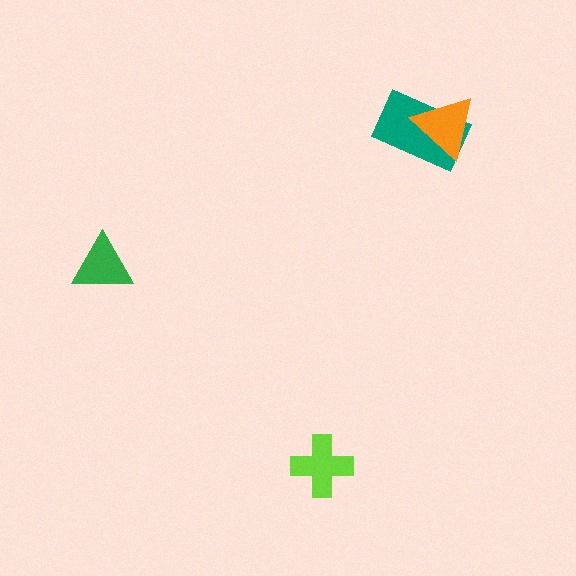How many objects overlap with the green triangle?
0 objects overlap with the green triangle.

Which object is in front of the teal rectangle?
The orange triangle is in front of the teal rectangle.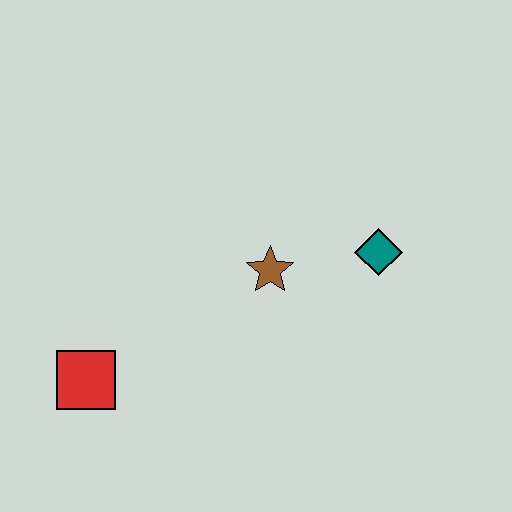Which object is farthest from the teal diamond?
The red square is farthest from the teal diamond.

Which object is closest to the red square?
The brown star is closest to the red square.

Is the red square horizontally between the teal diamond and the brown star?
No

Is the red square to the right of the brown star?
No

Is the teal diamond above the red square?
Yes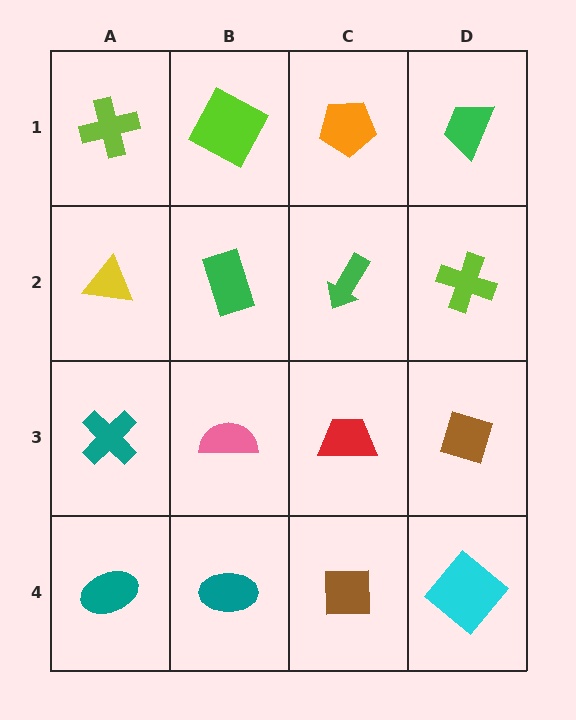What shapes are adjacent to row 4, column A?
A teal cross (row 3, column A), a teal ellipse (row 4, column B).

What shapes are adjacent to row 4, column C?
A red trapezoid (row 3, column C), a teal ellipse (row 4, column B), a cyan diamond (row 4, column D).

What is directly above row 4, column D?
A brown diamond.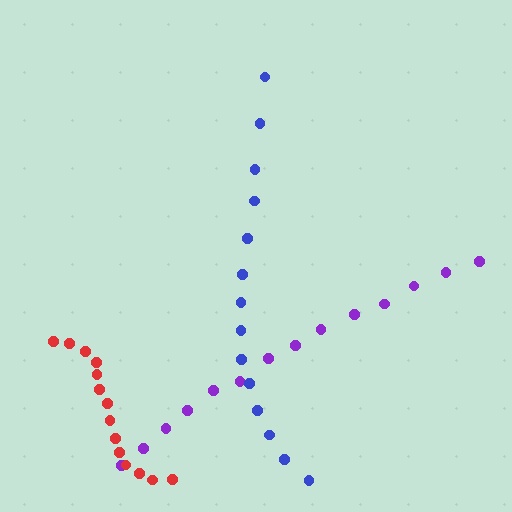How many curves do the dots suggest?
There are 3 distinct paths.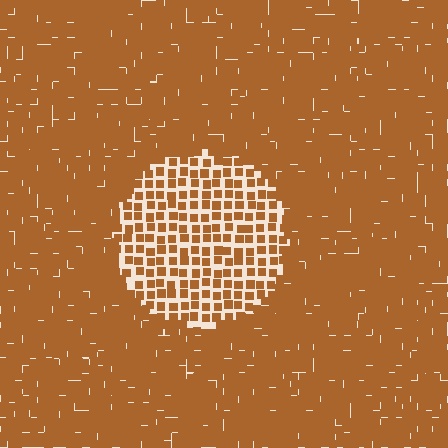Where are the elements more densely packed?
The elements are more densely packed outside the circle boundary.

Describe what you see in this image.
The image contains small brown elements arranged at two different densities. A circle-shaped region is visible where the elements are less densely packed than the surrounding area.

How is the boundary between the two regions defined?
The boundary is defined by a change in element density (approximately 2.2x ratio). All elements are the same color, size, and shape.